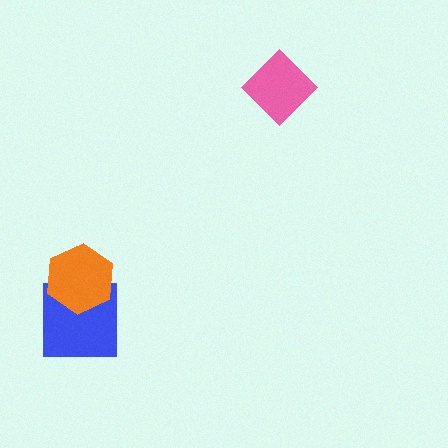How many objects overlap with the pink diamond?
0 objects overlap with the pink diamond.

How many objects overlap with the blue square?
1 object overlaps with the blue square.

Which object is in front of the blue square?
The orange hexagon is in front of the blue square.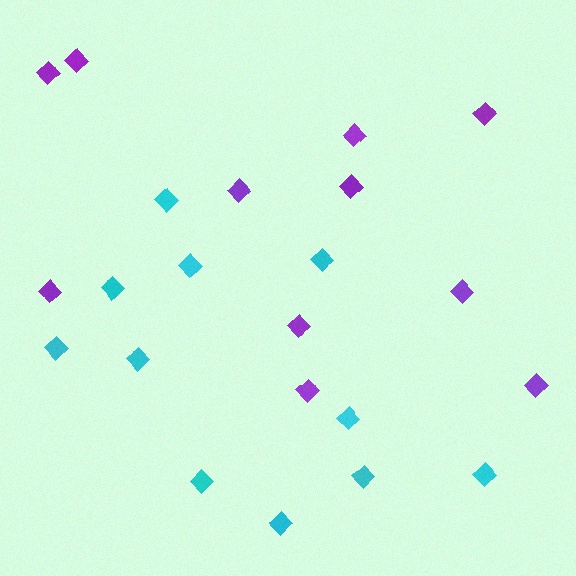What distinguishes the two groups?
There are 2 groups: one group of purple diamonds (11) and one group of cyan diamonds (11).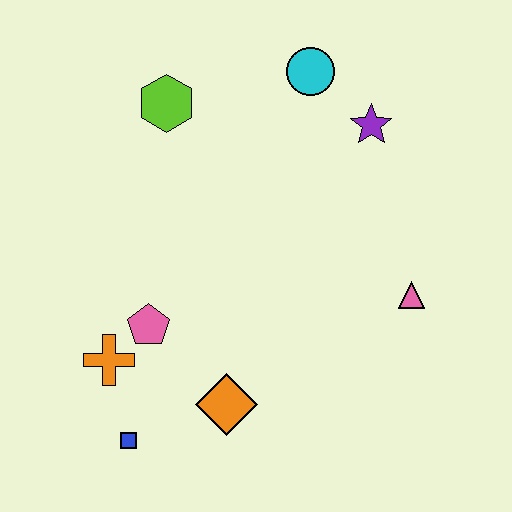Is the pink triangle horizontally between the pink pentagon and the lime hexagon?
No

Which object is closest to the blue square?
The orange cross is closest to the blue square.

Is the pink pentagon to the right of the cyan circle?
No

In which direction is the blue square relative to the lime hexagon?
The blue square is below the lime hexagon.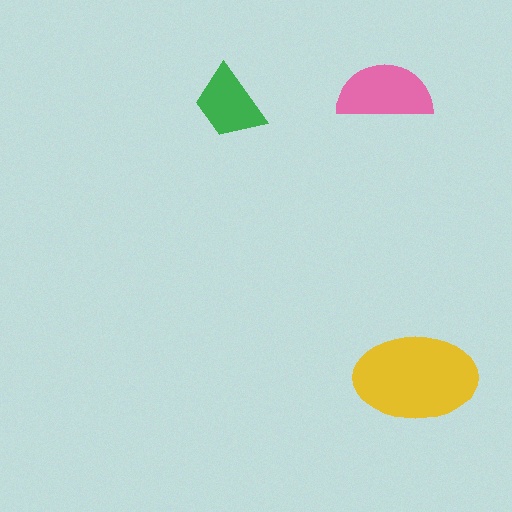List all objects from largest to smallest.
The yellow ellipse, the pink semicircle, the green trapezoid.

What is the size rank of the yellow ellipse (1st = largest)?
1st.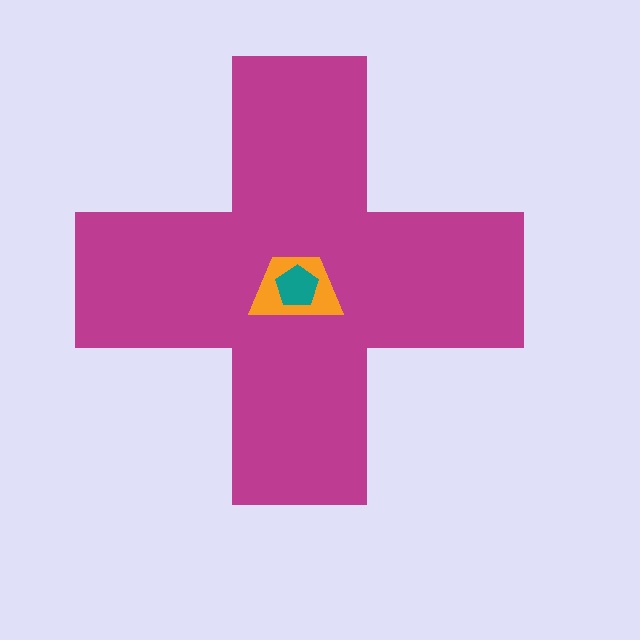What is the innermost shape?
The teal pentagon.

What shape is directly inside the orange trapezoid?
The teal pentagon.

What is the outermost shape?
The magenta cross.